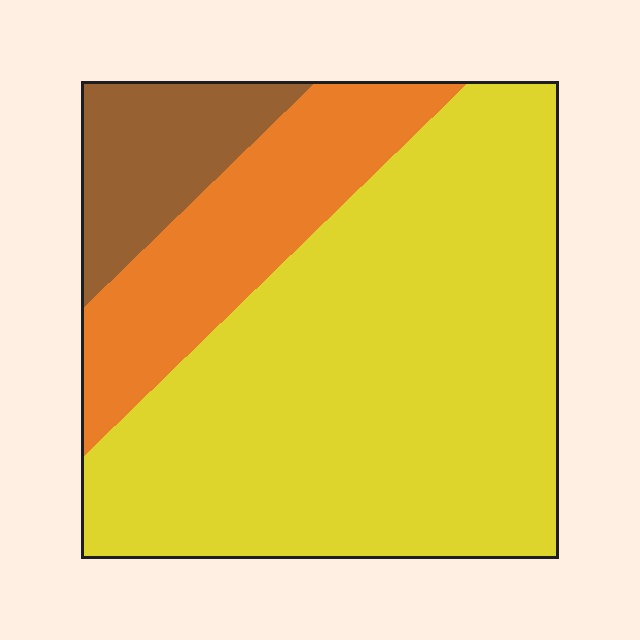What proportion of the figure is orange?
Orange covers around 20% of the figure.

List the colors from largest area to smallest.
From largest to smallest: yellow, orange, brown.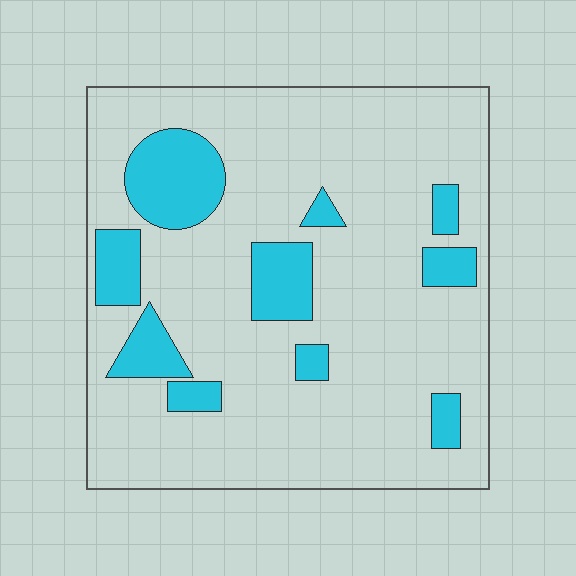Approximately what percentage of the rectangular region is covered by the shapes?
Approximately 20%.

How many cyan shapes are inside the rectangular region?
10.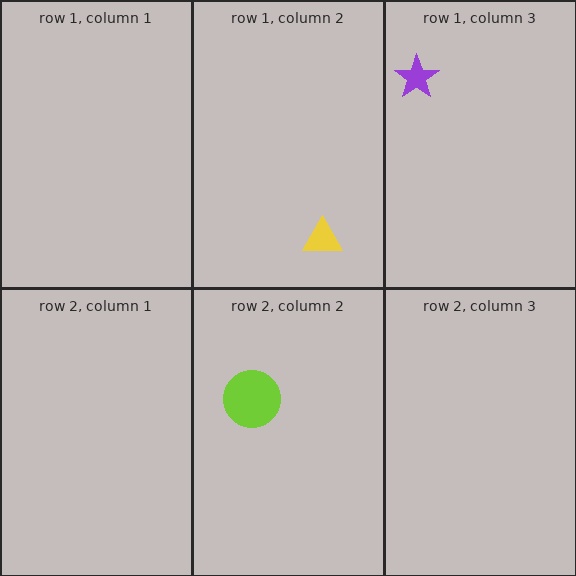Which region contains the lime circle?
The row 2, column 2 region.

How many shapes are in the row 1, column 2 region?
1.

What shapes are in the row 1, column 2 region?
The yellow triangle.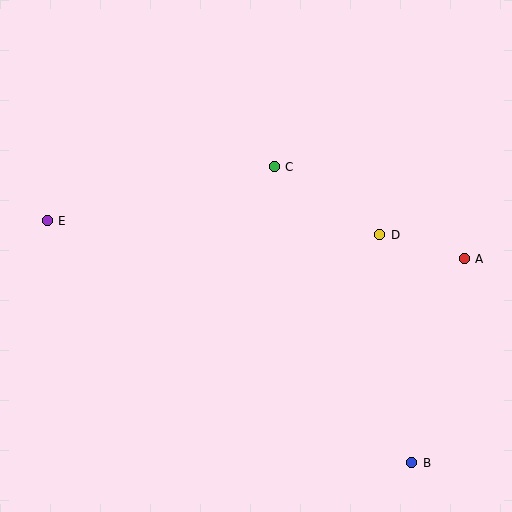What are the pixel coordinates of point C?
Point C is at (274, 167).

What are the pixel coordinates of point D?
Point D is at (380, 235).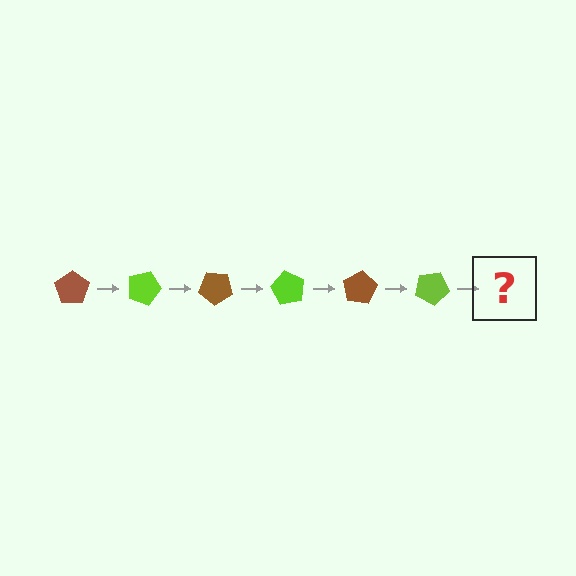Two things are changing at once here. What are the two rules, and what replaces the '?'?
The two rules are that it rotates 20 degrees each step and the color cycles through brown and lime. The '?' should be a brown pentagon, rotated 120 degrees from the start.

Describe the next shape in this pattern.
It should be a brown pentagon, rotated 120 degrees from the start.